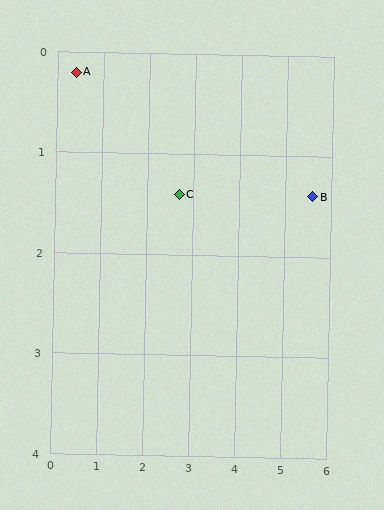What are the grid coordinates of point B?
Point B is at approximately (5.6, 1.4).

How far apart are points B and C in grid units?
Points B and C are about 2.9 grid units apart.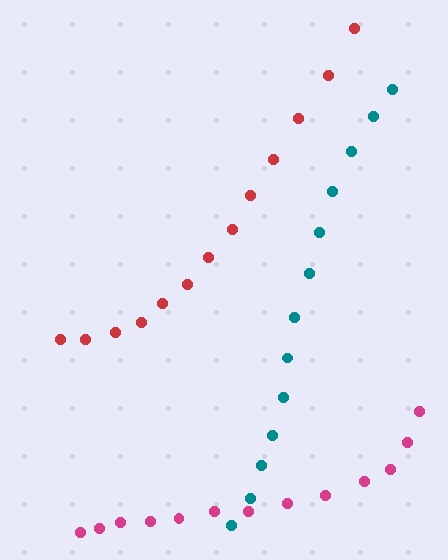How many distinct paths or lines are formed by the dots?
There are 3 distinct paths.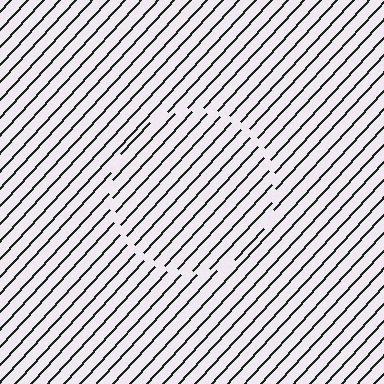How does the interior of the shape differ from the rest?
The interior of the shape contains the same grating, shifted by half a period — the contour is defined by the phase discontinuity where line-ends from the inner and outer gratings abut.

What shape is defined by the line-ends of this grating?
An illusory circle. The interior of the shape contains the same grating, shifted by half a period — the contour is defined by the phase discontinuity where line-ends from the inner and outer gratings abut.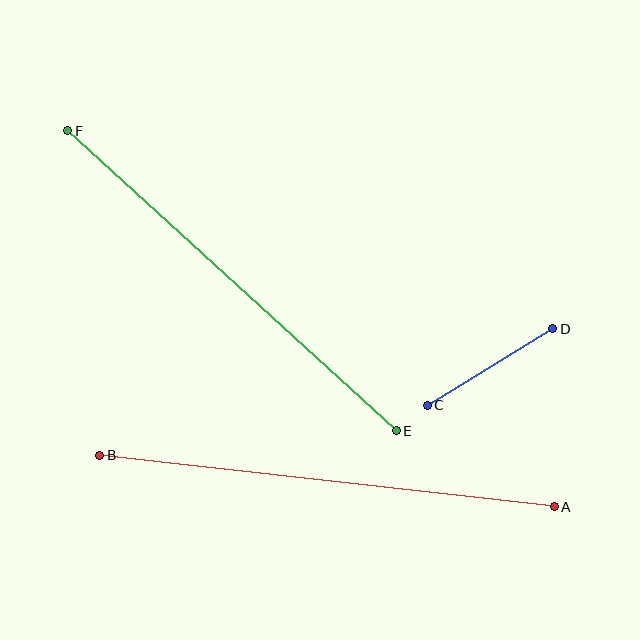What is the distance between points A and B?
The distance is approximately 457 pixels.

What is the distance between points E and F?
The distance is approximately 445 pixels.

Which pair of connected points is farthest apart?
Points A and B are farthest apart.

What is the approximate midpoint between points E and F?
The midpoint is at approximately (232, 281) pixels.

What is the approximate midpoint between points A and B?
The midpoint is at approximately (327, 481) pixels.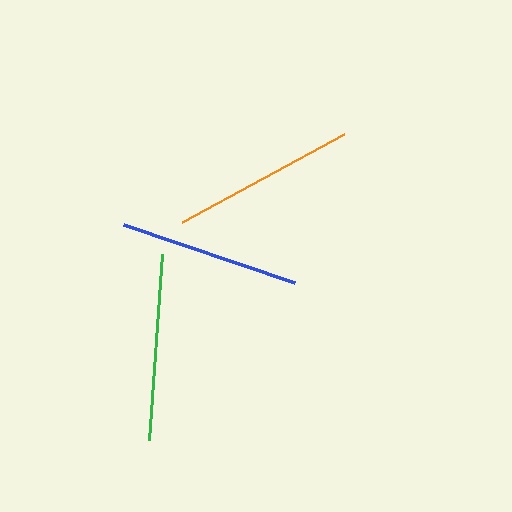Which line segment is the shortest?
The blue line is the shortest at approximately 181 pixels.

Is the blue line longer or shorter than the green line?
The green line is longer than the blue line.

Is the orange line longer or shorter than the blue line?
The orange line is longer than the blue line.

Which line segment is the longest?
The green line is the longest at approximately 187 pixels.